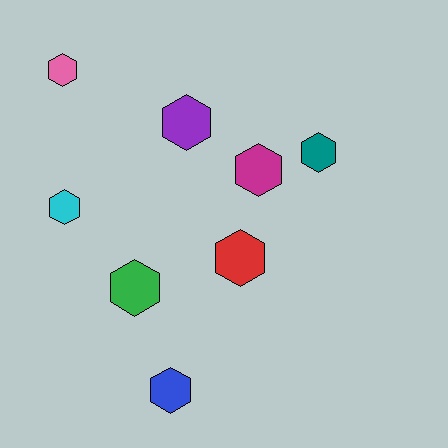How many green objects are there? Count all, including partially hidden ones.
There is 1 green object.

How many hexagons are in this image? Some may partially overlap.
There are 8 hexagons.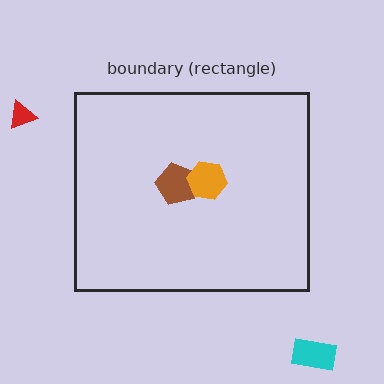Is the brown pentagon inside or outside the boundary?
Inside.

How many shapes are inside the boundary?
2 inside, 2 outside.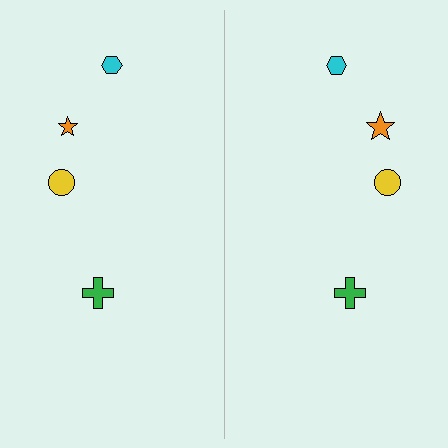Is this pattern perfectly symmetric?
No, the pattern is not perfectly symmetric. The orange star on the right side has a different size than its mirror counterpart.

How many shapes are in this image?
There are 8 shapes in this image.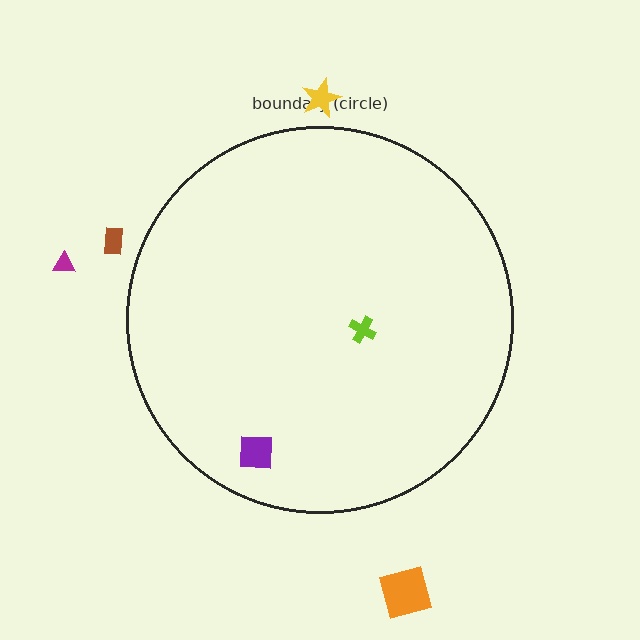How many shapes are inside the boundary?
2 inside, 4 outside.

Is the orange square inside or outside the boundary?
Outside.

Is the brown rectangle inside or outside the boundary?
Outside.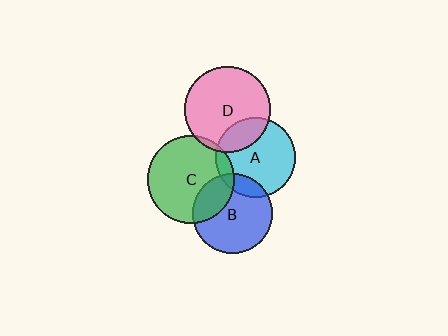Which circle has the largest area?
Circle C (green).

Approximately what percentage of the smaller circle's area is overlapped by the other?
Approximately 10%.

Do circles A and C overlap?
Yes.